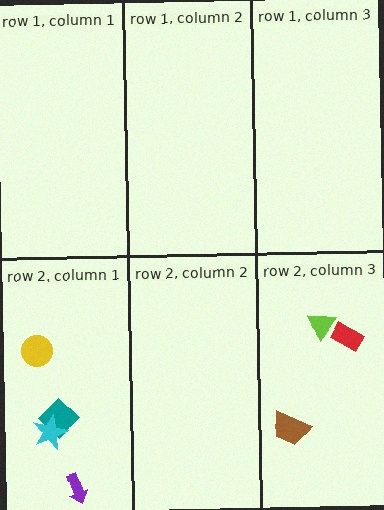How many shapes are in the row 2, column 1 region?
4.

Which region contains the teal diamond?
The row 2, column 1 region.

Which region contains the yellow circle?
The row 2, column 1 region.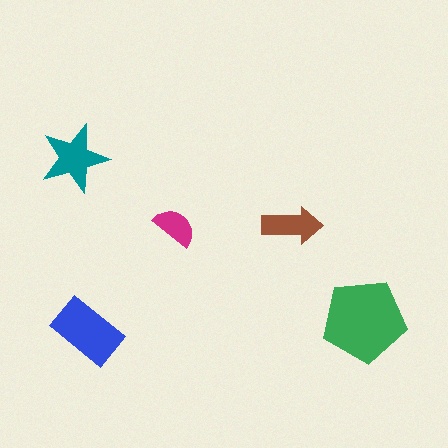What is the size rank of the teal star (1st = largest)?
3rd.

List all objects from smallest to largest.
The magenta semicircle, the brown arrow, the teal star, the blue rectangle, the green pentagon.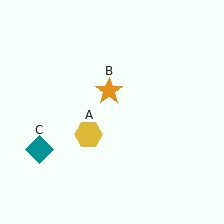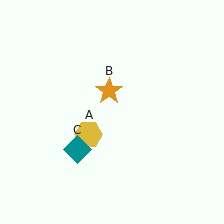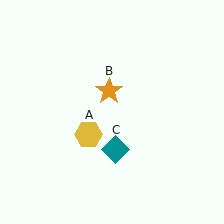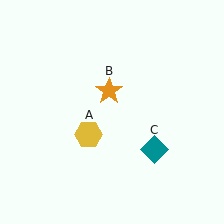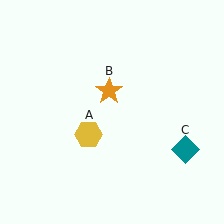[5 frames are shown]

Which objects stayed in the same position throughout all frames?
Yellow hexagon (object A) and orange star (object B) remained stationary.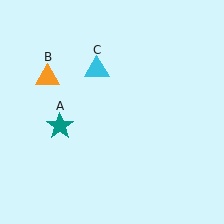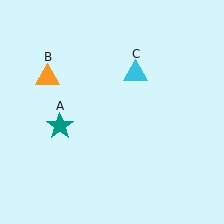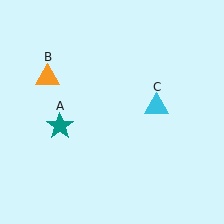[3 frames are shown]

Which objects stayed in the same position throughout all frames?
Teal star (object A) and orange triangle (object B) remained stationary.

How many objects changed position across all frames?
1 object changed position: cyan triangle (object C).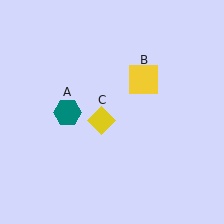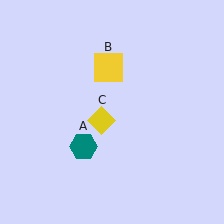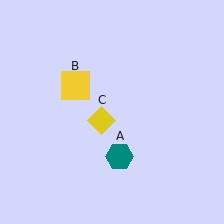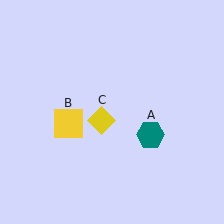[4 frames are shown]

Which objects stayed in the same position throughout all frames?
Yellow diamond (object C) remained stationary.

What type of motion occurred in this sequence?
The teal hexagon (object A), yellow square (object B) rotated counterclockwise around the center of the scene.